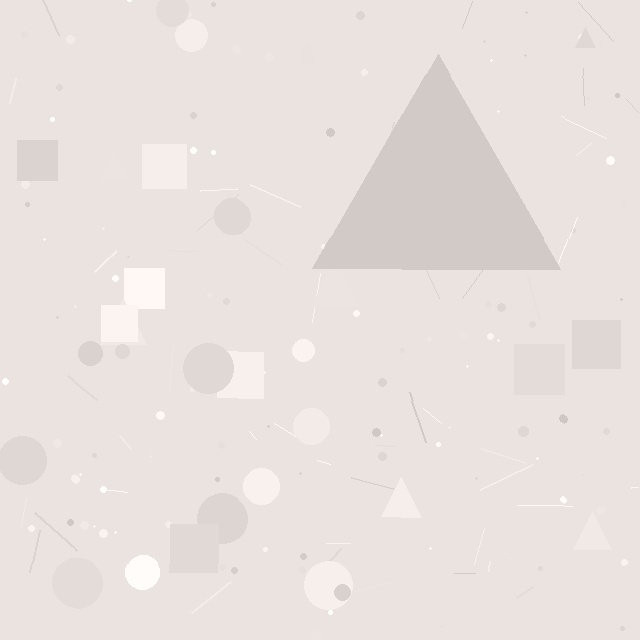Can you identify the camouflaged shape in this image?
The camouflaged shape is a triangle.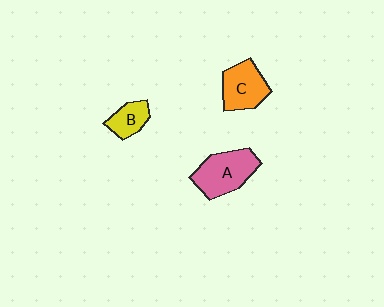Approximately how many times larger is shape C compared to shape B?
Approximately 1.6 times.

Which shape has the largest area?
Shape A (pink).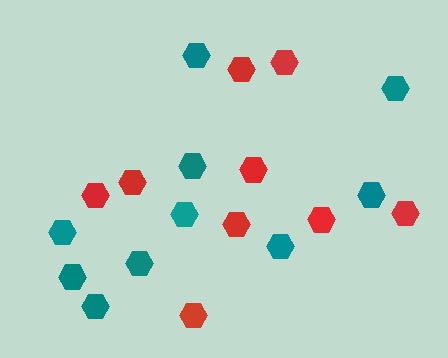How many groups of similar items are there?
There are 2 groups: one group of teal hexagons (10) and one group of red hexagons (9).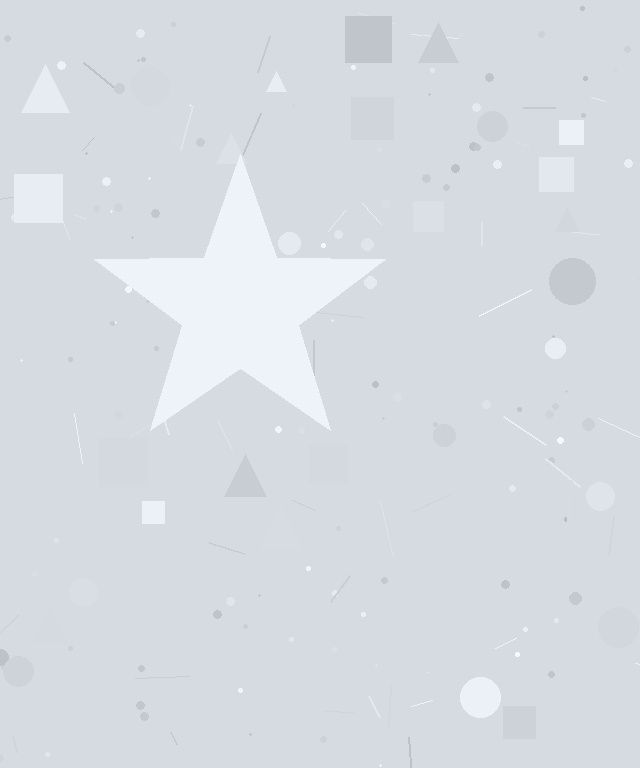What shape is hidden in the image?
A star is hidden in the image.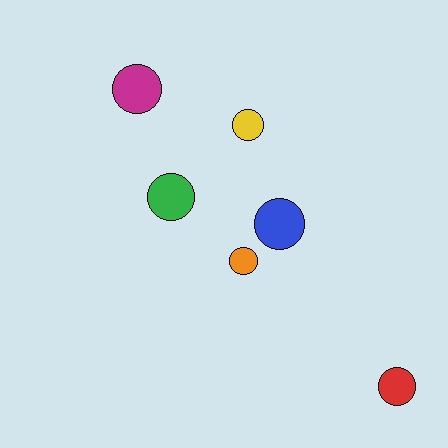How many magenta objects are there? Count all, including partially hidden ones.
There is 1 magenta object.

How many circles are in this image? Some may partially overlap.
There are 6 circles.